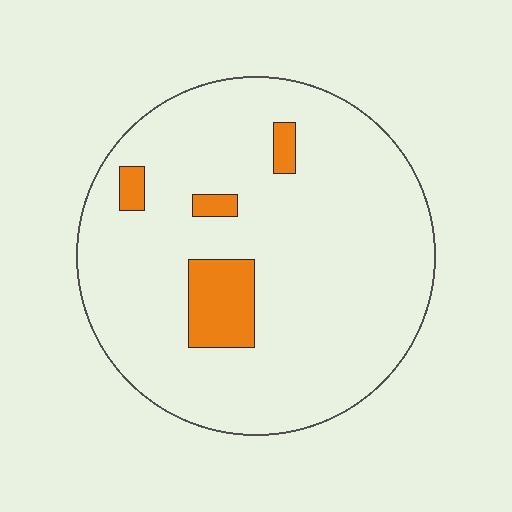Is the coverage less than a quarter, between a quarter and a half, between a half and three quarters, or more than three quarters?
Less than a quarter.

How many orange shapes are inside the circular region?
4.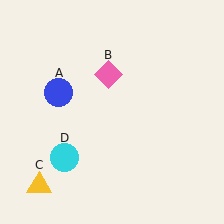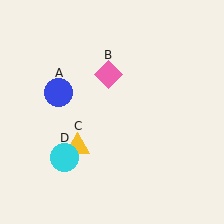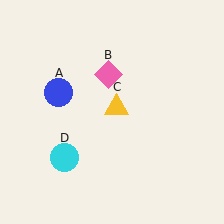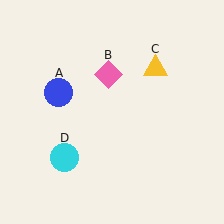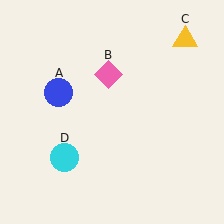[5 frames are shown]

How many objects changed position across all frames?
1 object changed position: yellow triangle (object C).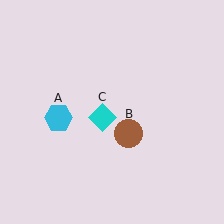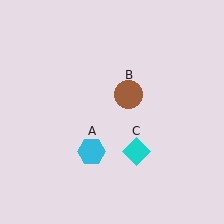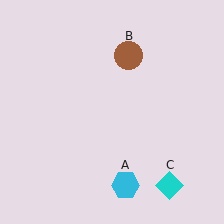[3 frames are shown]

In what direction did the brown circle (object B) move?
The brown circle (object B) moved up.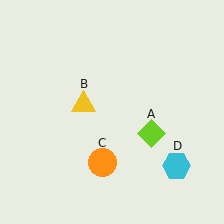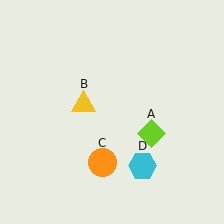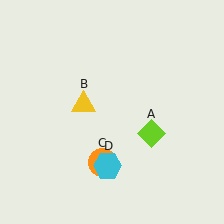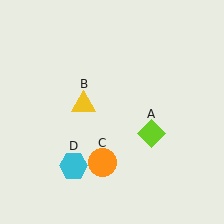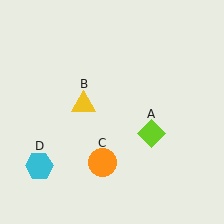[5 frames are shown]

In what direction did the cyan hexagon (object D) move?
The cyan hexagon (object D) moved left.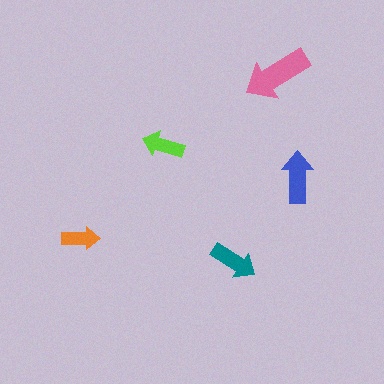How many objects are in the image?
There are 5 objects in the image.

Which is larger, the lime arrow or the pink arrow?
The pink one.